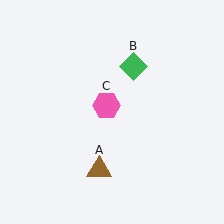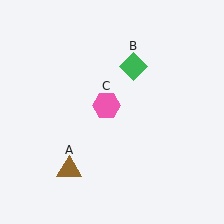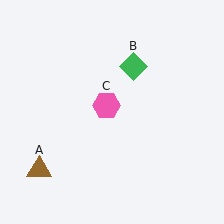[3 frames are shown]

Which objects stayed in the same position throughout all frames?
Green diamond (object B) and pink hexagon (object C) remained stationary.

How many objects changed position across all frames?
1 object changed position: brown triangle (object A).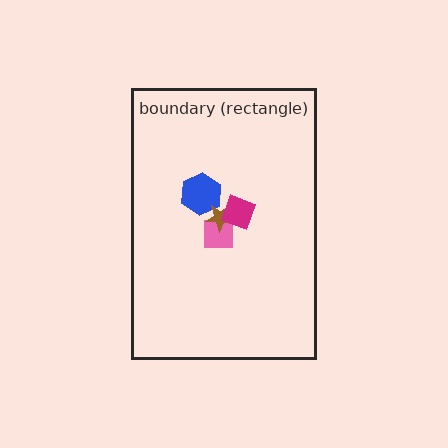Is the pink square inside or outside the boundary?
Inside.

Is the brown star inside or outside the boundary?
Inside.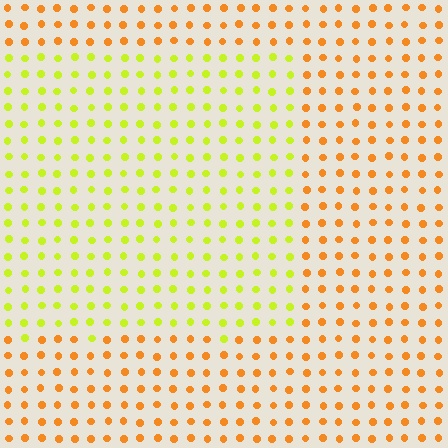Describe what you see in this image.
The image is filled with small orange elements in a uniform arrangement. A rectangle-shaped region is visible where the elements are tinted to a slightly different hue, forming a subtle color boundary.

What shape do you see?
I see a rectangle.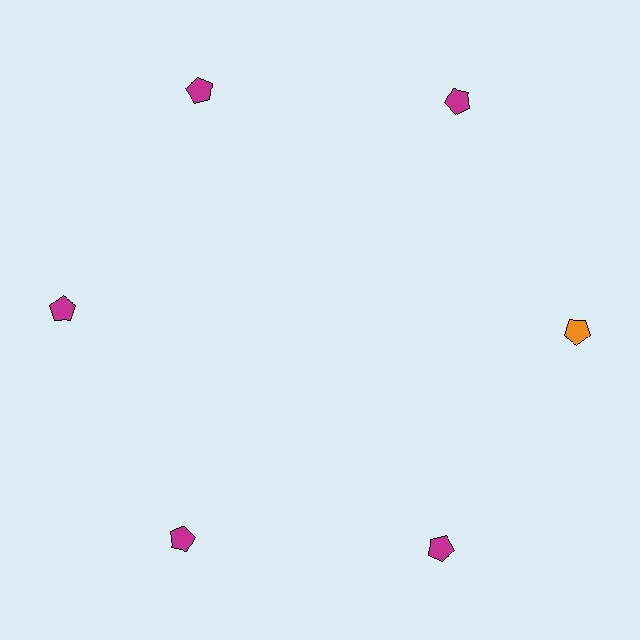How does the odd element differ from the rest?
It has a different color: orange instead of magenta.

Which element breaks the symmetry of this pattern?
The orange pentagon at roughly the 3 o'clock position breaks the symmetry. All other shapes are magenta pentagons.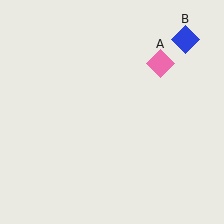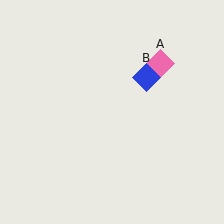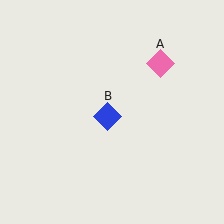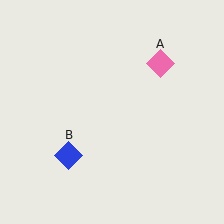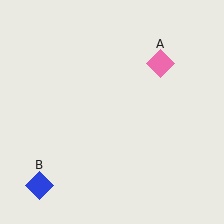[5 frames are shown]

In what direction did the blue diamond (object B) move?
The blue diamond (object B) moved down and to the left.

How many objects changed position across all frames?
1 object changed position: blue diamond (object B).